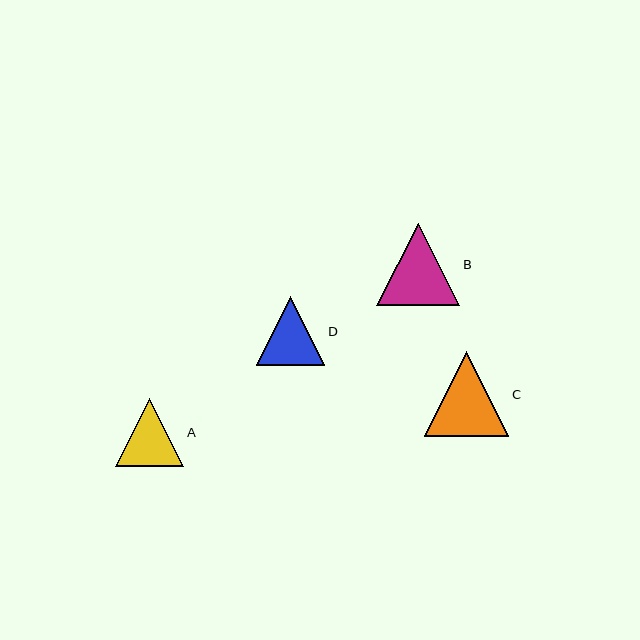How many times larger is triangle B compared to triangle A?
Triangle B is approximately 1.2 times the size of triangle A.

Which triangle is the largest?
Triangle C is the largest with a size of approximately 85 pixels.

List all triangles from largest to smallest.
From largest to smallest: C, B, D, A.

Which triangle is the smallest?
Triangle A is the smallest with a size of approximately 68 pixels.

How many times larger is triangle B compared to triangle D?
Triangle B is approximately 1.2 times the size of triangle D.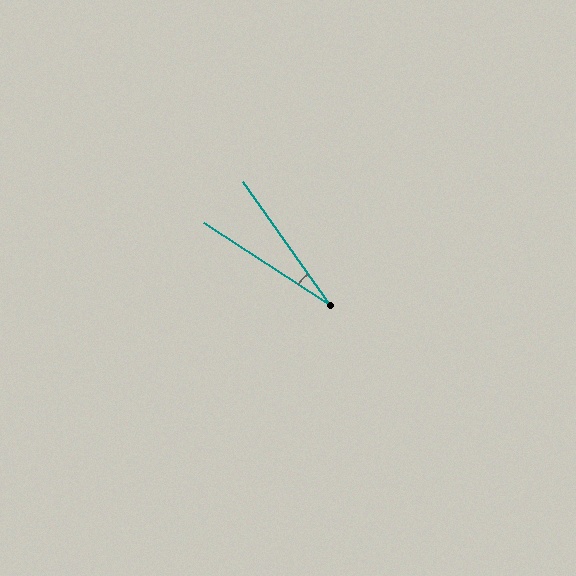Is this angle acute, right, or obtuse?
It is acute.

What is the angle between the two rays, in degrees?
Approximately 22 degrees.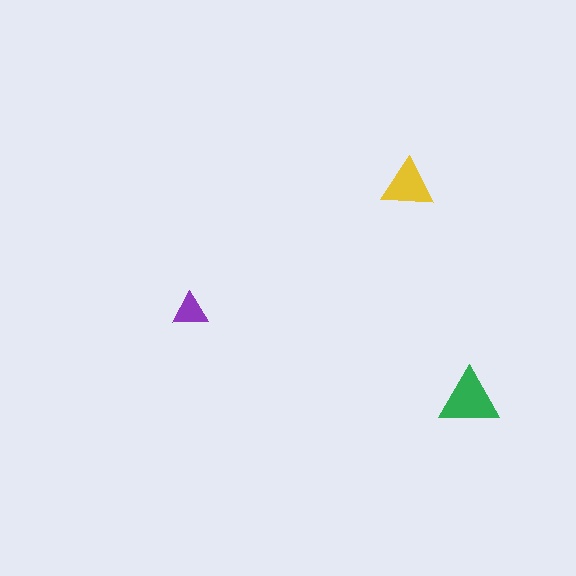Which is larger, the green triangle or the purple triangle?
The green one.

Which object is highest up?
The yellow triangle is topmost.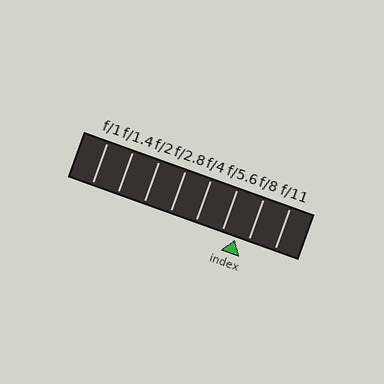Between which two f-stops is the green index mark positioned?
The index mark is between f/5.6 and f/8.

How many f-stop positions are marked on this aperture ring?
There are 8 f-stop positions marked.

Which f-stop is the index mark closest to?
The index mark is closest to f/8.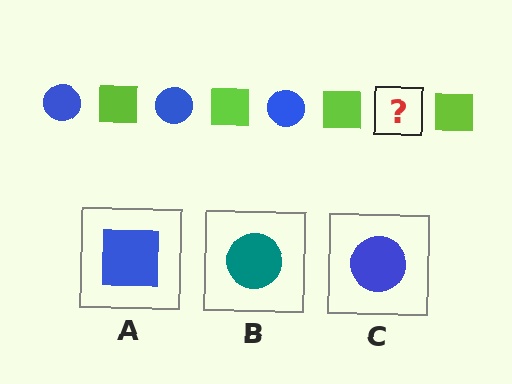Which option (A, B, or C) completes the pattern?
C.